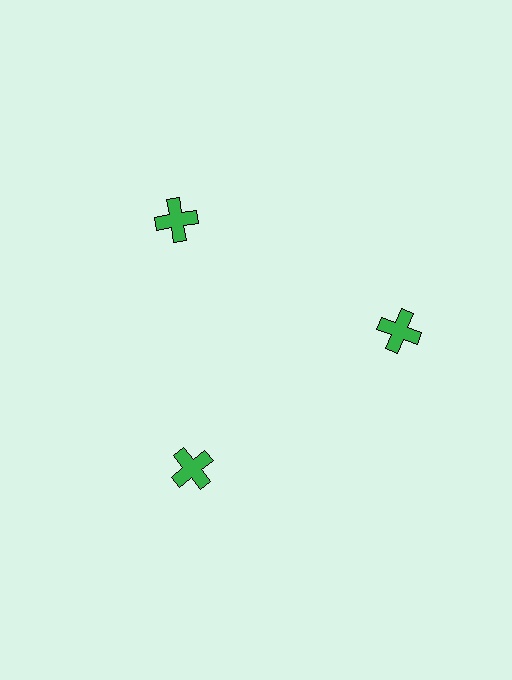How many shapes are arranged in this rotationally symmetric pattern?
There are 3 shapes, arranged in 3 groups of 1.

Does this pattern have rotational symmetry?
Yes, this pattern has 3-fold rotational symmetry. It looks the same after rotating 120 degrees around the center.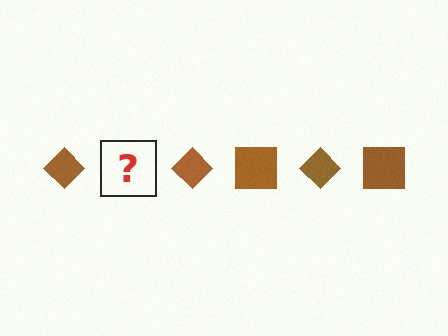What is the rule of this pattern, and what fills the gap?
The rule is that the pattern cycles through diamond, square shapes in brown. The gap should be filled with a brown square.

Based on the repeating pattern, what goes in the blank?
The blank should be a brown square.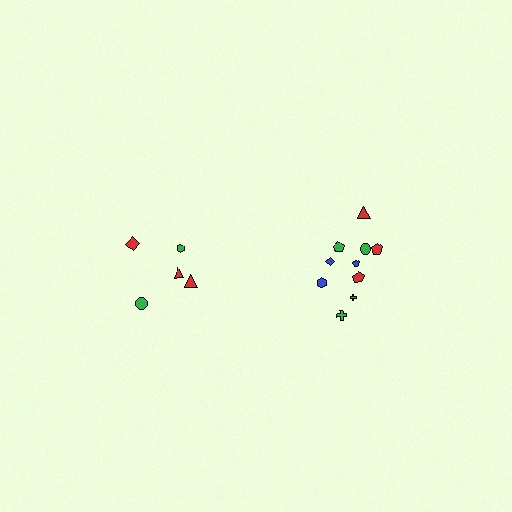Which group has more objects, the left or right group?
The right group.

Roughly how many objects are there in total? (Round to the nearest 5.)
Roughly 15 objects in total.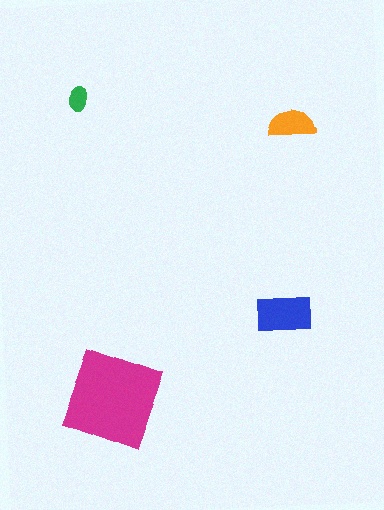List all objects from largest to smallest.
The magenta diamond, the blue rectangle, the orange semicircle, the green ellipse.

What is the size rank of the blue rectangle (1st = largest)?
2nd.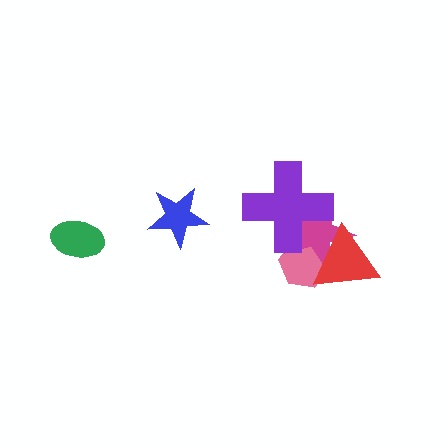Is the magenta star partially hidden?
Yes, it is partially covered by another shape.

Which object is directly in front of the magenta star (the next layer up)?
The red triangle is directly in front of the magenta star.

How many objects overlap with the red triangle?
2 objects overlap with the red triangle.